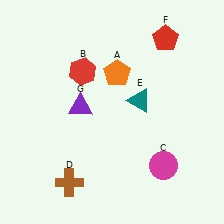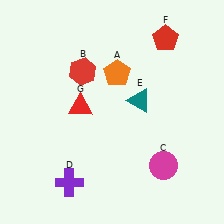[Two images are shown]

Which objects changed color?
D changed from brown to purple. G changed from purple to red.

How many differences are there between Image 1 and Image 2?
There are 2 differences between the two images.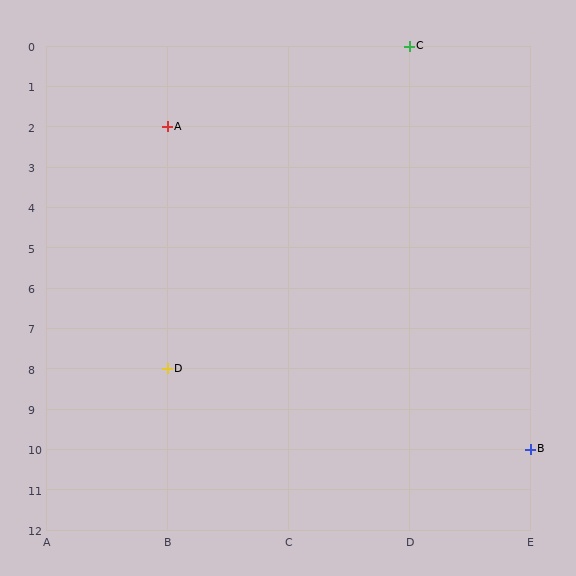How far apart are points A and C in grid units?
Points A and C are 2 columns and 2 rows apart (about 2.8 grid units diagonally).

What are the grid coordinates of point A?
Point A is at grid coordinates (B, 2).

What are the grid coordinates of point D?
Point D is at grid coordinates (B, 8).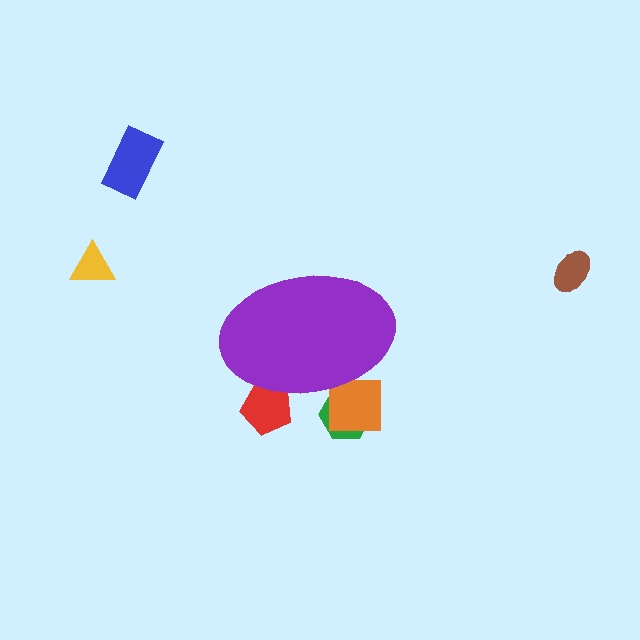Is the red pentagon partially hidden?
Yes, the red pentagon is partially hidden behind the purple ellipse.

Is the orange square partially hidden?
Yes, the orange square is partially hidden behind the purple ellipse.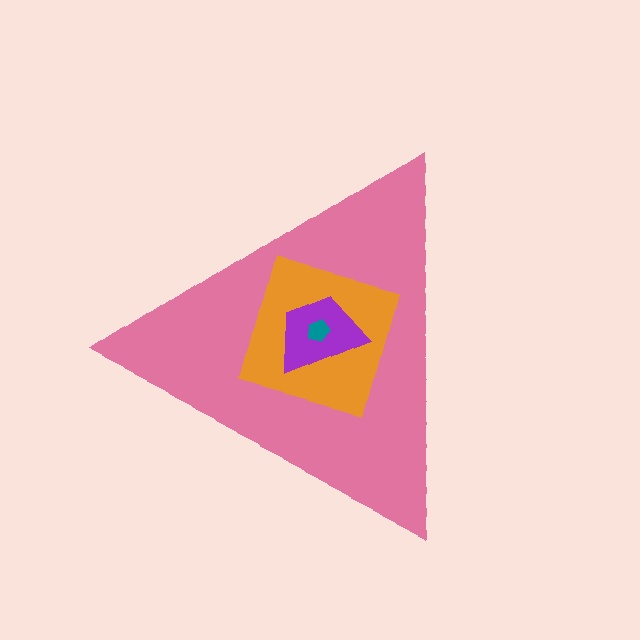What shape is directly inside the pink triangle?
The orange diamond.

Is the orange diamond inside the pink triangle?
Yes.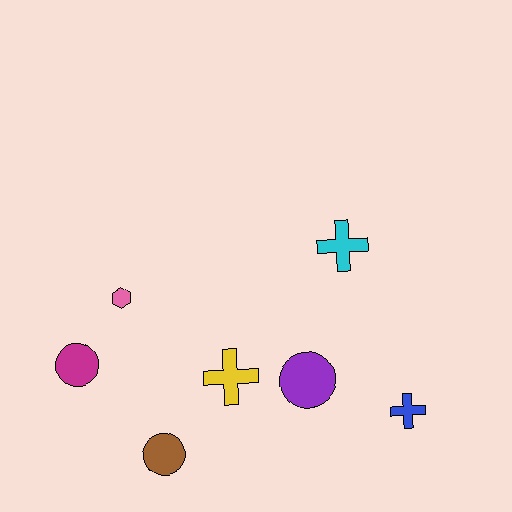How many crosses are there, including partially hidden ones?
There are 3 crosses.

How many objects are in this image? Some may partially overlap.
There are 7 objects.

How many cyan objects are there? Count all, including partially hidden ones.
There is 1 cyan object.